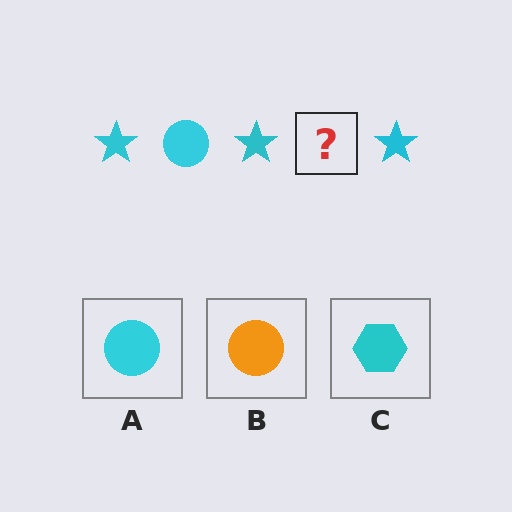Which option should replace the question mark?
Option A.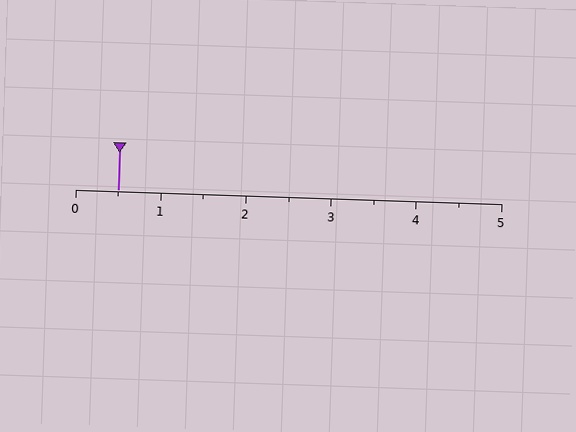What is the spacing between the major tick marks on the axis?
The major ticks are spaced 1 apart.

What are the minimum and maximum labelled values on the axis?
The axis runs from 0 to 5.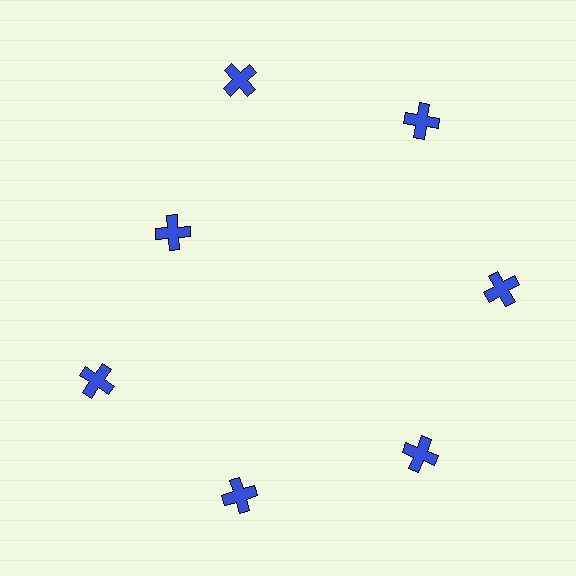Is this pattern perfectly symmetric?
No. The 7 blue crosses are arranged in a ring, but one element near the 10 o'clock position is pulled inward toward the center, breaking the 7-fold rotational symmetry.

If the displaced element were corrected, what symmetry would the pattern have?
It would have 7-fold rotational symmetry — the pattern would map onto itself every 51 degrees.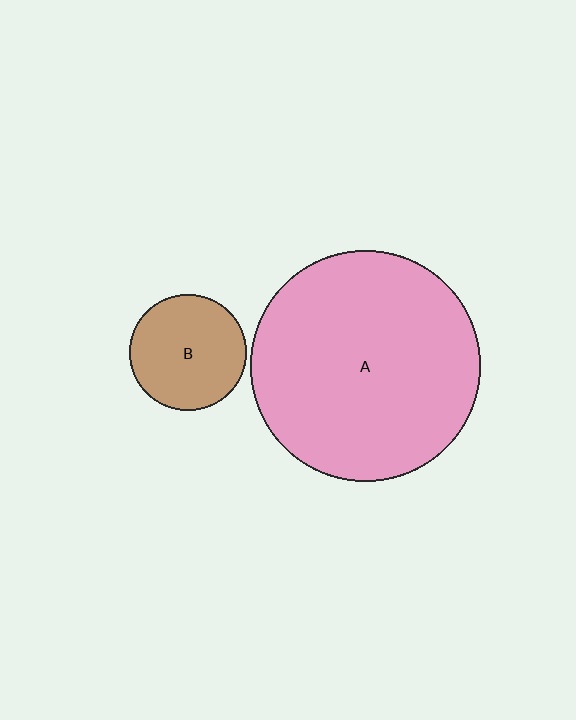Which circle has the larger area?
Circle A (pink).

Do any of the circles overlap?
No, none of the circles overlap.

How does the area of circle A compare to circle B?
Approximately 3.9 times.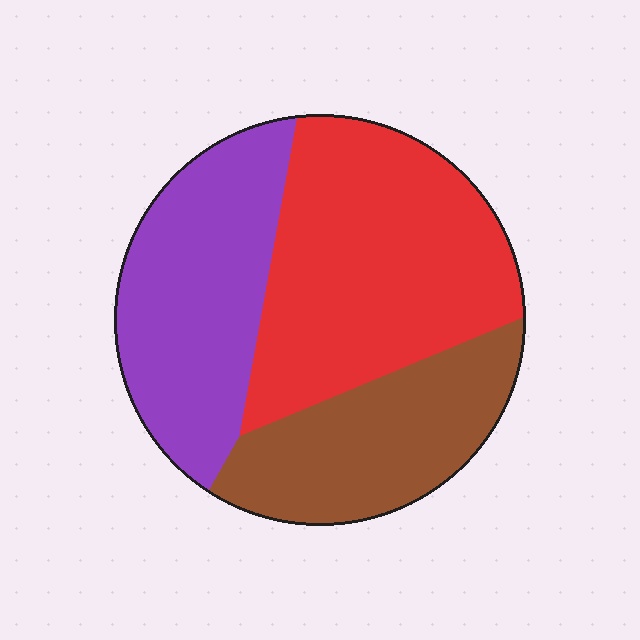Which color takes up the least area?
Brown, at roughly 25%.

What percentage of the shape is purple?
Purple takes up about one third (1/3) of the shape.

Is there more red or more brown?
Red.